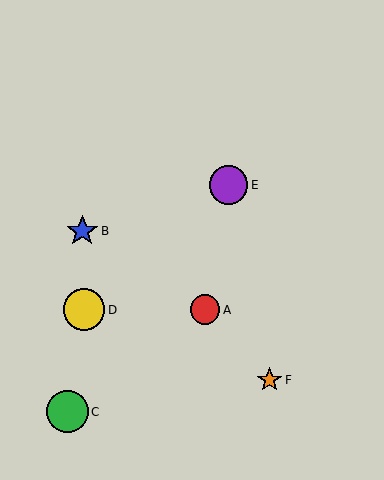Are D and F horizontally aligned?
No, D is at y≈310 and F is at y≈380.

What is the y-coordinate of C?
Object C is at y≈412.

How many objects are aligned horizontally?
2 objects (A, D) are aligned horizontally.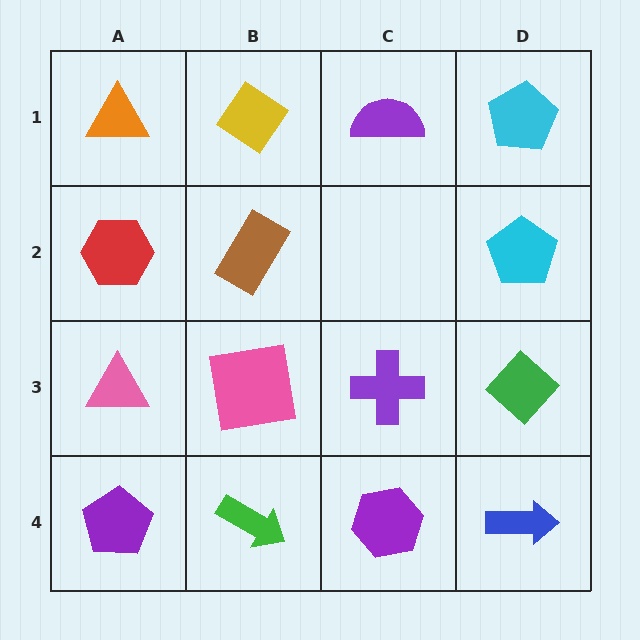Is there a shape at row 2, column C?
No, that cell is empty.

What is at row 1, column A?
An orange triangle.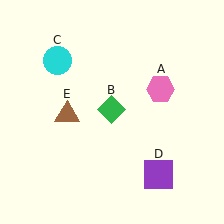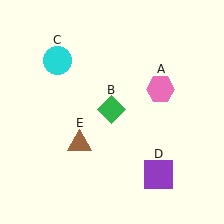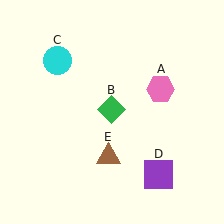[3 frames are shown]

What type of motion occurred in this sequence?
The brown triangle (object E) rotated counterclockwise around the center of the scene.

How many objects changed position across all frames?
1 object changed position: brown triangle (object E).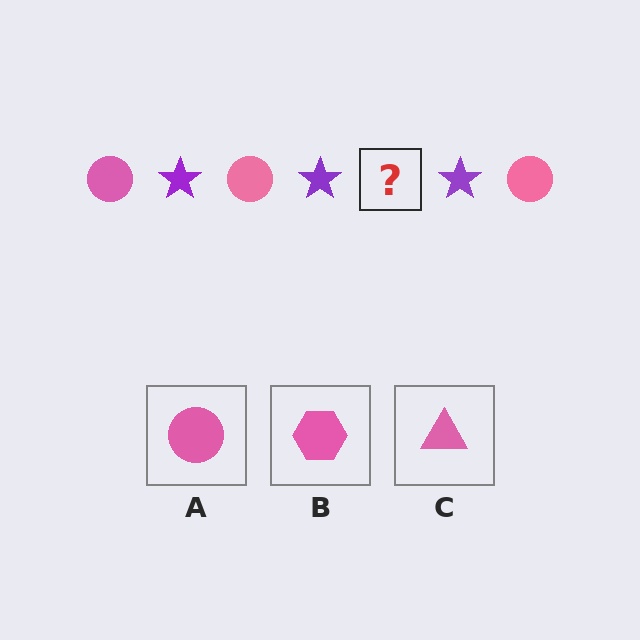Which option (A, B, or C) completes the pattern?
A.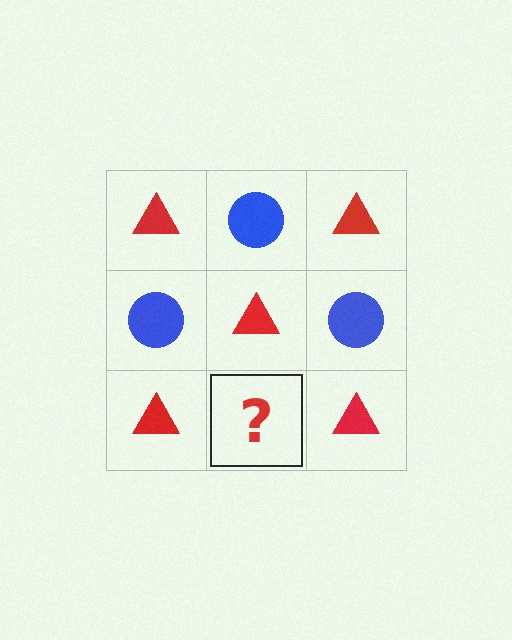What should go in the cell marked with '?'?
The missing cell should contain a blue circle.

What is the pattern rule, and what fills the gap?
The rule is that it alternates red triangle and blue circle in a checkerboard pattern. The gap should be filled with a blue circle.